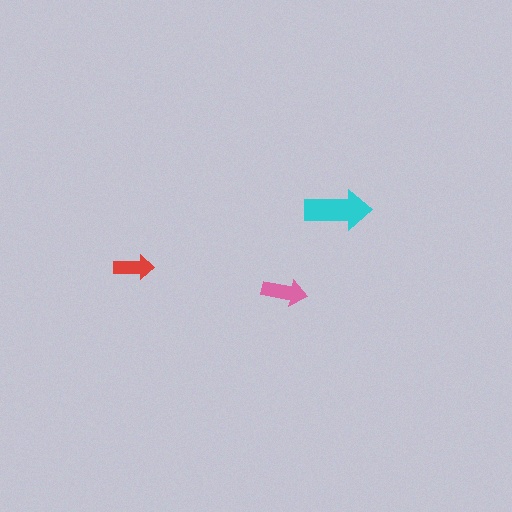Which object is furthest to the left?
The red arrow is leftmost.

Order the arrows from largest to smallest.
the cyan one, the pink one, the red one.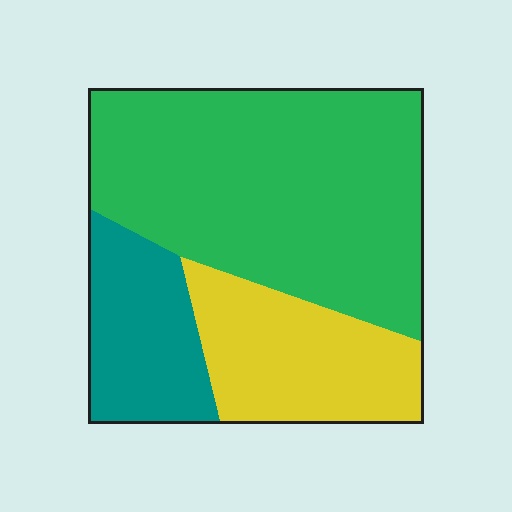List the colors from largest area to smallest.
From largest to smallest: green, yellow, teal.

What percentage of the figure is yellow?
Yellow takes up about one quarter (1/4) of the figure.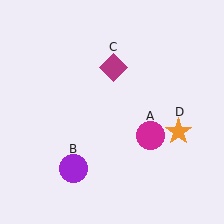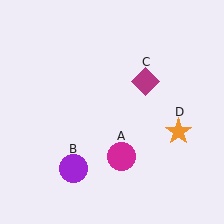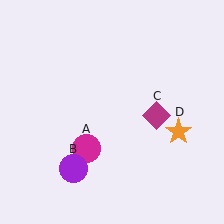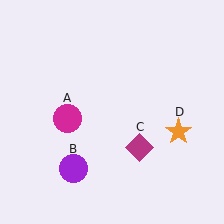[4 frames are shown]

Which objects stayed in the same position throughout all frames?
Purple circle (object B) and orange star (object D) remained stationary.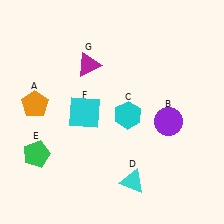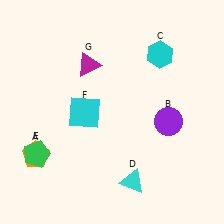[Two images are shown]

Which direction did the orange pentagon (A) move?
The orange pentagon (A) moved down.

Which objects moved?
The objects that moved are: the orange pentagon (A), the cyan hexagon (C).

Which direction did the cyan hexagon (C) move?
The cyan hexagon (C) moved up.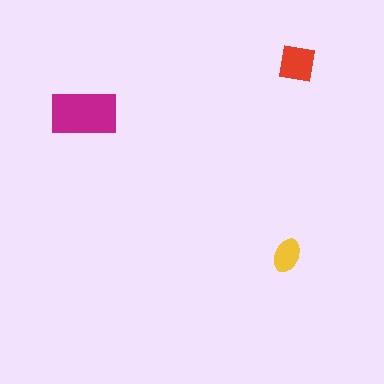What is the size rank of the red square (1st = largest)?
2nd.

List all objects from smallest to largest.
The yellow ellipse, the red square, the magenta rectangle.